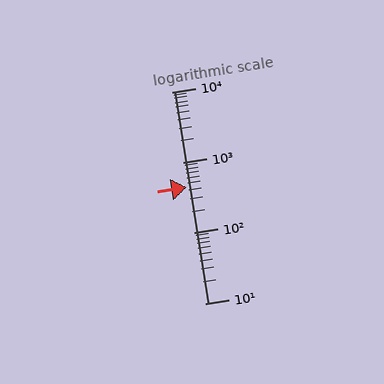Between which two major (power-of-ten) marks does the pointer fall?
The pointer is between 100 and 1000.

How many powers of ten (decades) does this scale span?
The scale spans 3 decades, from 10 to 10000.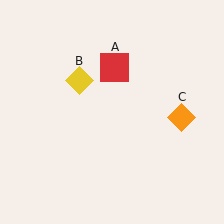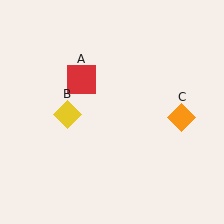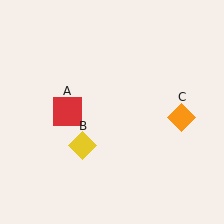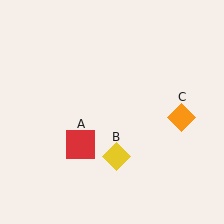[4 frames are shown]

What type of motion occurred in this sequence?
The red square (object A), yellow diamond (object B) rotated counterclockwise around the center of the scene.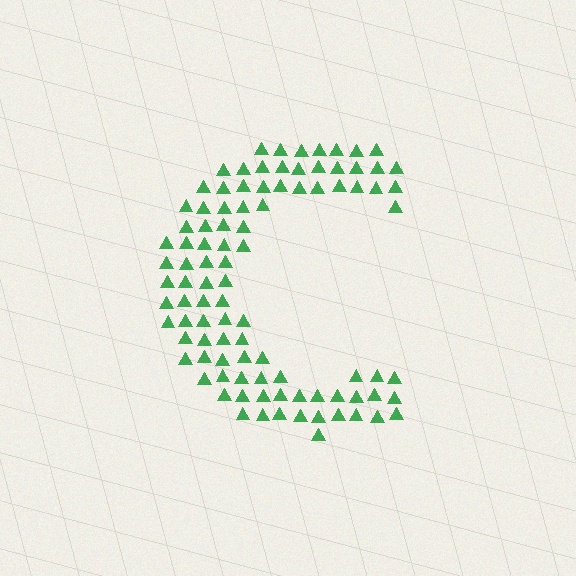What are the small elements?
The small elements are triangles.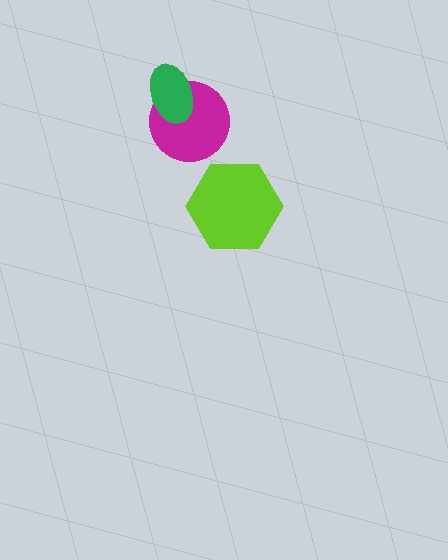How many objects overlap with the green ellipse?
1 object overlaps with the green ellipse.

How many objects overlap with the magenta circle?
1 object overlaps with the magenta circle.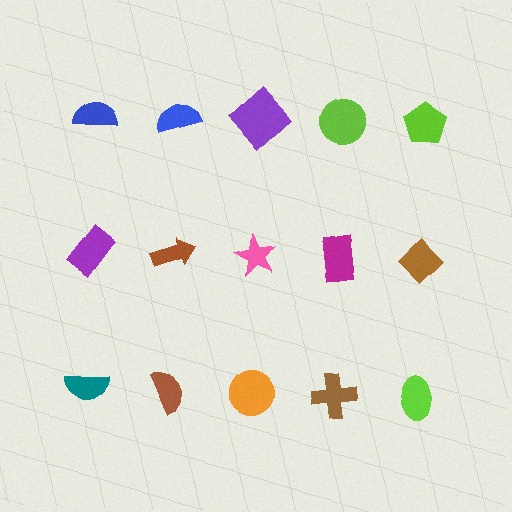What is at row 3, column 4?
A brown cross.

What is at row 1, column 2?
A blue semicircle.